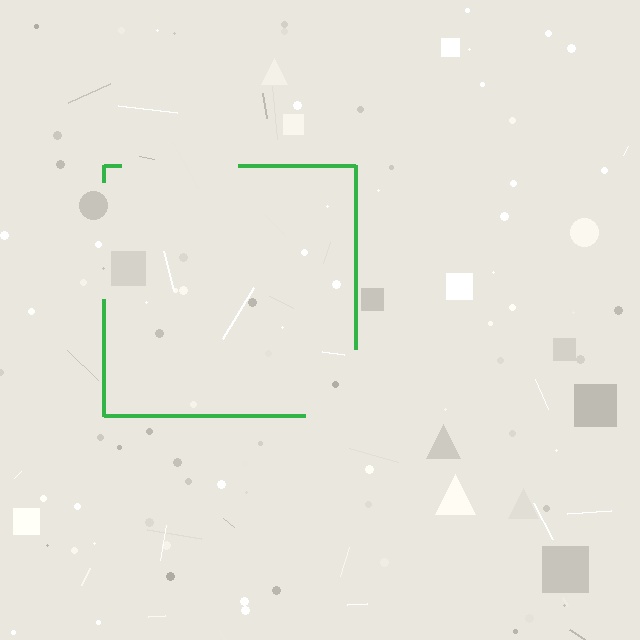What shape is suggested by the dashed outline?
The dashed outline suggests a square.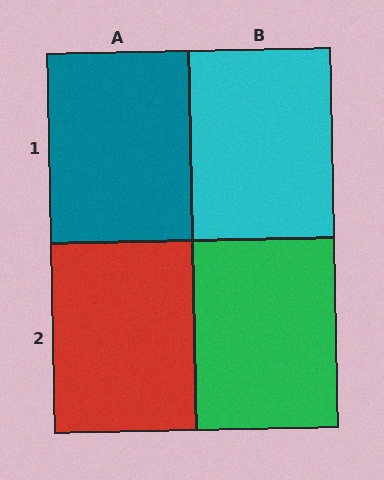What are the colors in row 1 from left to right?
Teal, cyan.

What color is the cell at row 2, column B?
Green.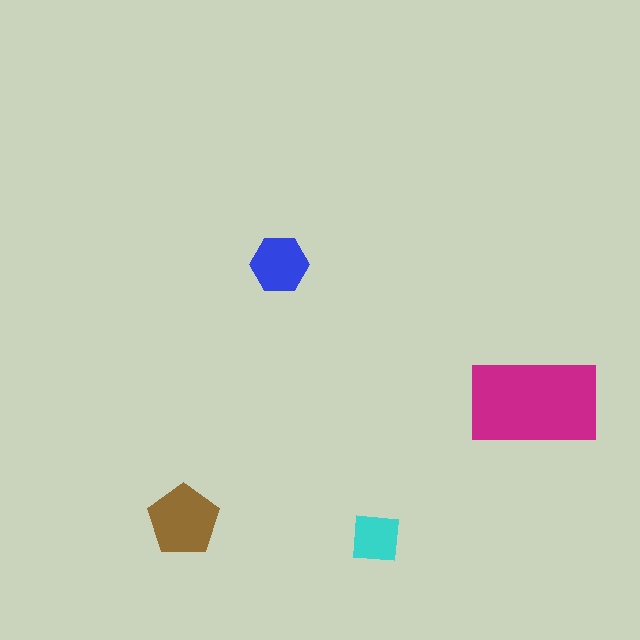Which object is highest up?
The blue hexagon is topmost.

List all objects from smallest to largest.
The cyan square, the blue hexagon, the brown pentagon, the magenta rectangle.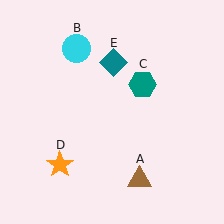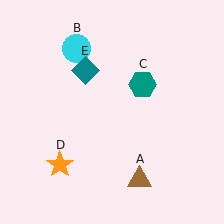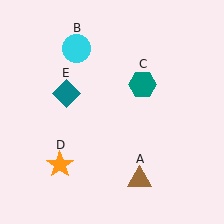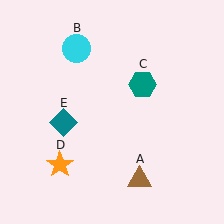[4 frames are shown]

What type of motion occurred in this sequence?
The teal diamond (object E) rotated counterclockwise around the center of the scene.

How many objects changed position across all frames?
1 object changed position: teal diamond (object E).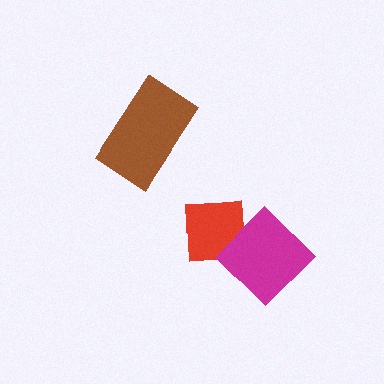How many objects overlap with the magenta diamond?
1 object overlaps with the magenta diamond.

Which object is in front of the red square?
The magenta diamond is in front of the red square.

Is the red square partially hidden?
Yes, it is partially covered by another shape.